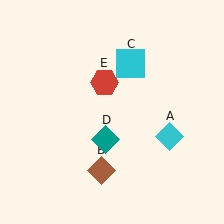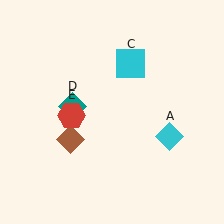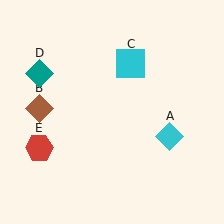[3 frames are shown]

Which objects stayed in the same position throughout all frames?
Cyan diamond (object A) and cyan square (object C) remained stationary.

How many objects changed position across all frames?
3 objects changed position: brown diamond (object B), teal diamond (object D), red hexagon (object E).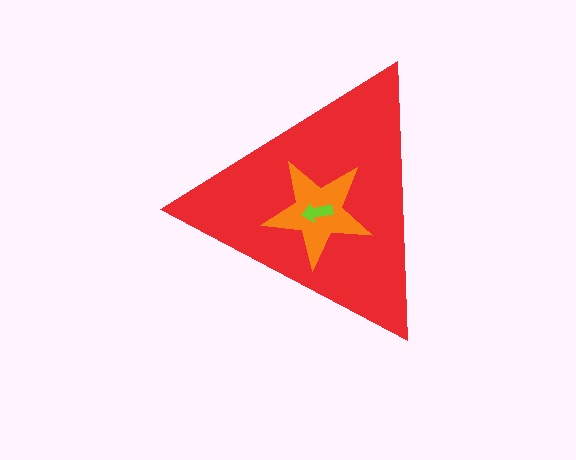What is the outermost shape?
The red triangle.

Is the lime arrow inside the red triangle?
Yes.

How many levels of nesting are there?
3.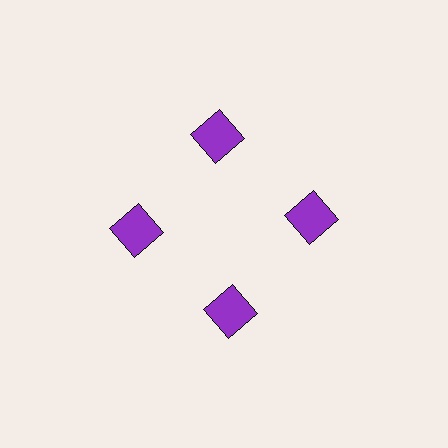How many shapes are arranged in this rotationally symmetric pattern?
There are 4 shapes, arranged in 4 groups of 1.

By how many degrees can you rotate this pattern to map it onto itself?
The pattern maps onto itself every 90 degrees of rotation.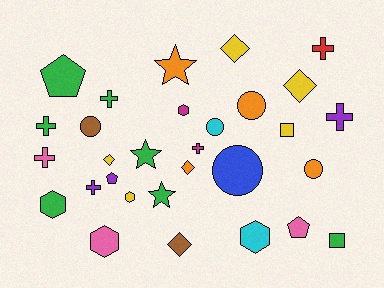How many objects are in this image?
There are 30 objects.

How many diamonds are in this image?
There are 5 diamonds.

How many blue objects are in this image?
There is 1 blue object.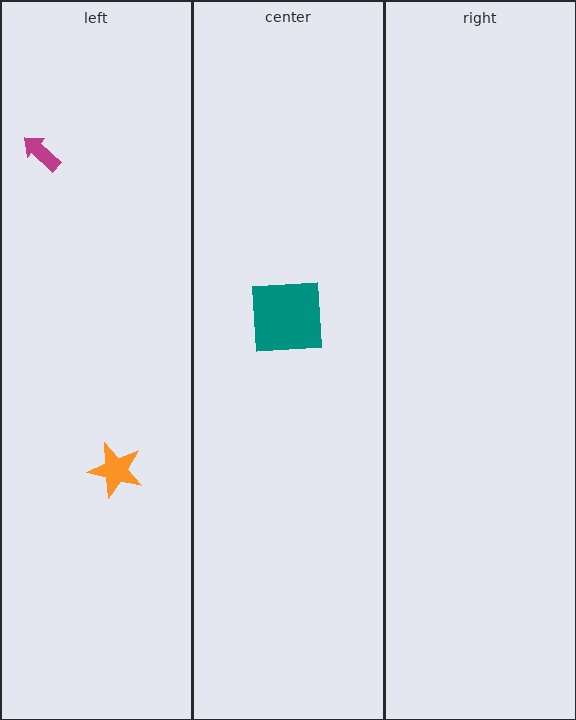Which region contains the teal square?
The center region.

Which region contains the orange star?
The left region.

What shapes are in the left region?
The orange star, the magenta arrow.